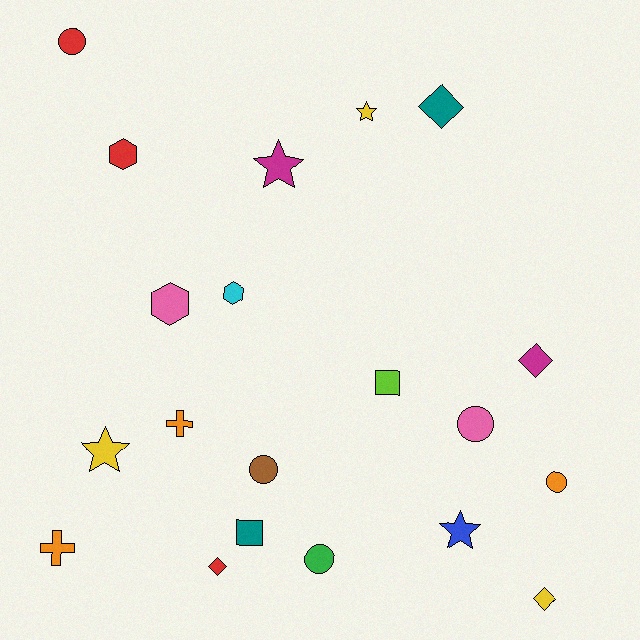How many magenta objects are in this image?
There are 2 magenta objects.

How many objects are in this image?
There are 20 objects.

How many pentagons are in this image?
There are no pentagons.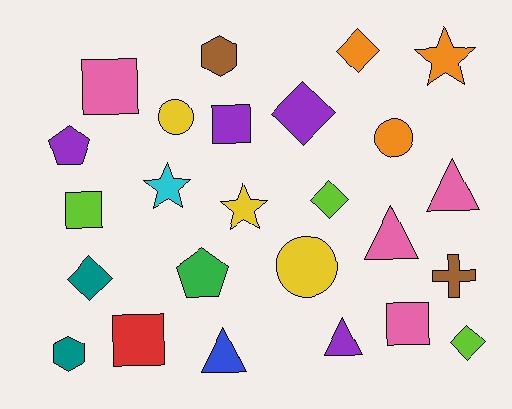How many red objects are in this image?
There is 1 red object.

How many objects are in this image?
There are 25 objects.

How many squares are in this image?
There are 5 squares.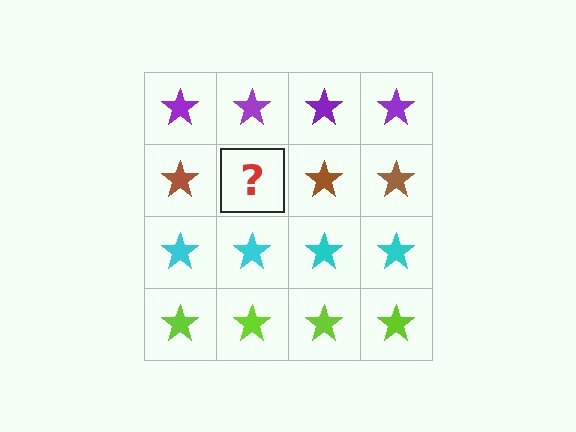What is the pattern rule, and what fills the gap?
The rule is that each row has a consistent color. The gap should be filled with a brown star.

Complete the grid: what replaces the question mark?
The question mark should be replaced with a brown star.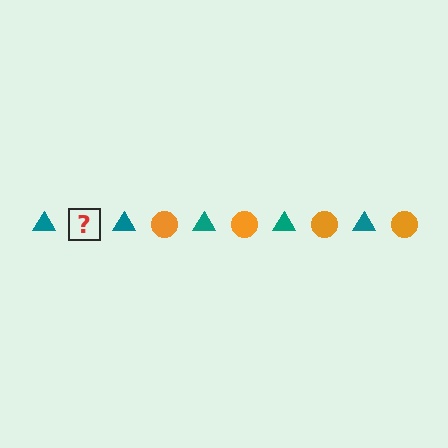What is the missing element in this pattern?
The missing element is an orange circle.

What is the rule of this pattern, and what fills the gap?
The rule is that the pattern alternates between teal triangle and orange circle. The gap should be filled with an orange circle.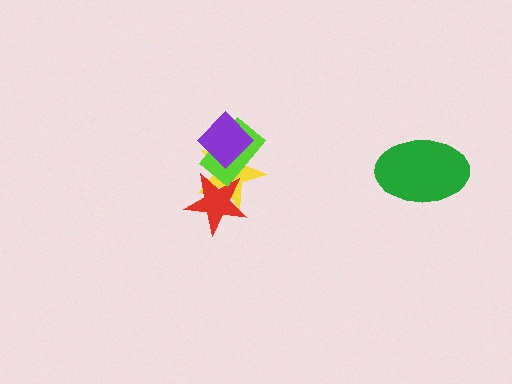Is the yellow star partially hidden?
Yes, it is partially covered by another shape.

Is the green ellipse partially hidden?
No, no other shape covers it.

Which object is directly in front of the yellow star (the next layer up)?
The red star is directly in front of the yellow star.